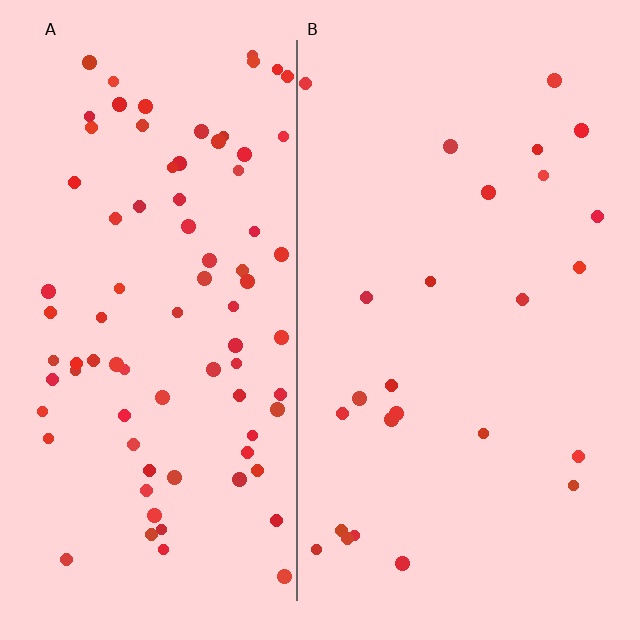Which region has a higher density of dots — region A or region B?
A (the left).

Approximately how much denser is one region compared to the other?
Approximately 3.3× — region A over region B.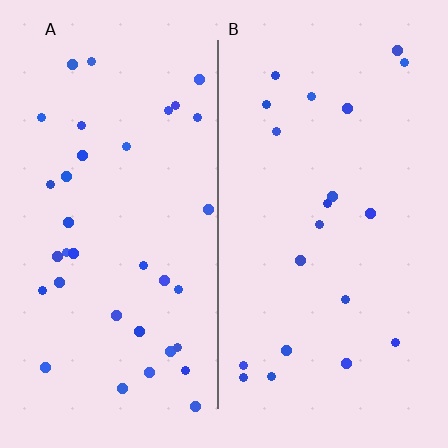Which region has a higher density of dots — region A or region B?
A (the left).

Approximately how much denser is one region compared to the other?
Approximately 1.7× — region A over region B.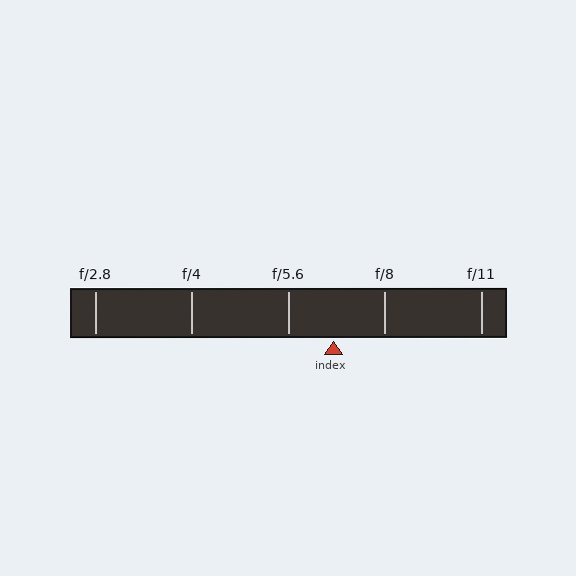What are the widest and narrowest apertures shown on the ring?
The widest aperture shown is f/2.8 and the narrowest is f/11.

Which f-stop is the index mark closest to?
The index mark is closest to f/5.6.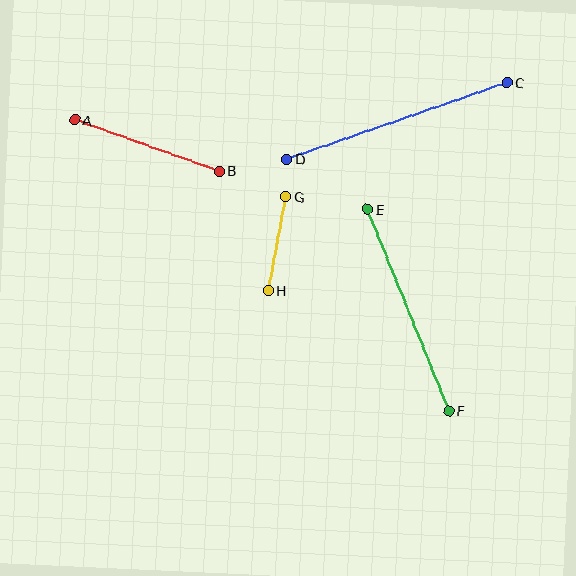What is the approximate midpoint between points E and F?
The midpoint is at approximately (408, 310) pixels.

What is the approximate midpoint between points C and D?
The midpoint is at approximately (397, 121) pixels.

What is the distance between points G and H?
The distance is approximately 95 pixels.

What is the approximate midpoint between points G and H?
The midpoint is at approximately (277, 244) pixels.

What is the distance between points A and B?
The distance is approximately 154 pixels.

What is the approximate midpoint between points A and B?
The midpoint is at approximately (147, 145) pixels.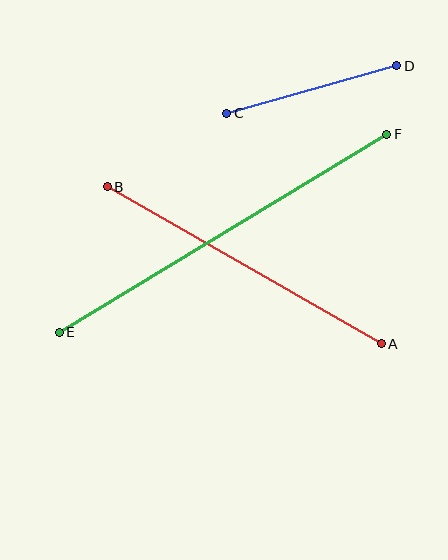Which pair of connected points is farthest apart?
Points E and F are farthest apart.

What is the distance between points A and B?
The distance is approximately 316 pixels.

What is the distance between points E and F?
The distance is approximately 382 pixels.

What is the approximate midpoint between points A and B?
The midpoint is at approximately (244, 265) pixels.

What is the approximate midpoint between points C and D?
The midpoint is at approximately (312, 89) pixels.